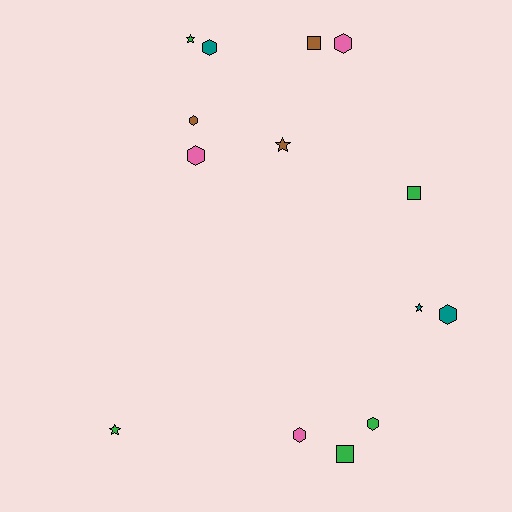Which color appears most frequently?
Green, with 5 objects.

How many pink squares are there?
There are no pink squares.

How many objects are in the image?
There are 14 objects.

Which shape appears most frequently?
Hexagon, with 7 objects.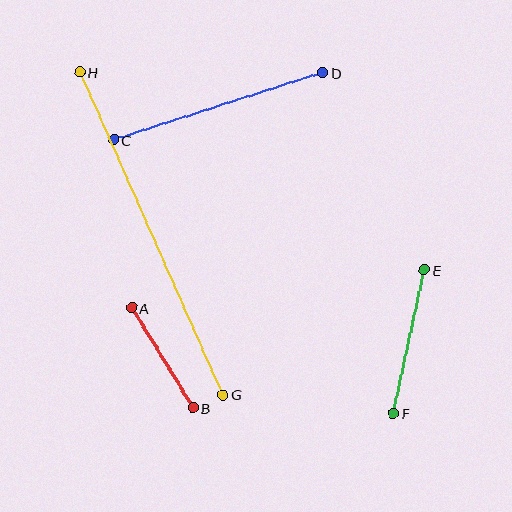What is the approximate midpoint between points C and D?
The midpoint is at approximately (218, 106) pixels.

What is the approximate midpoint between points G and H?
The midpoint is at approximately (151, 234) pixels.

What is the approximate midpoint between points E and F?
The midpoint is at approximately (409, 342) pixels.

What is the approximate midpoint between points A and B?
The midpoint is at approximately (162, 358) pixels.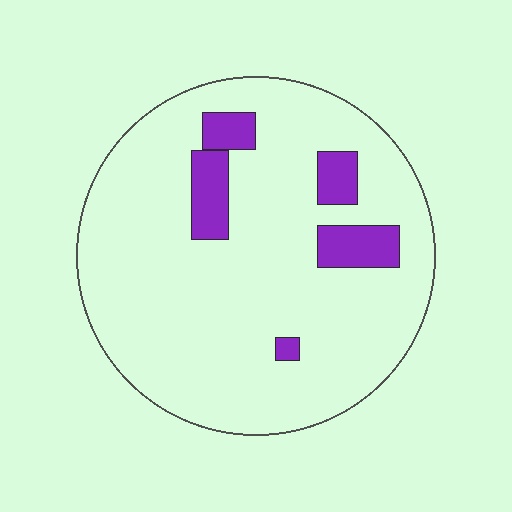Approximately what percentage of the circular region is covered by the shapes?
Approximately 10%.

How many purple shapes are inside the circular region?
5.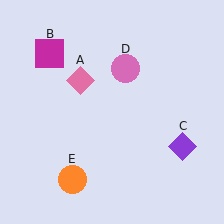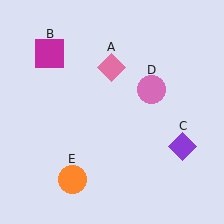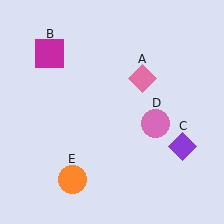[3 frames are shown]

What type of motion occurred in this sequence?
The pink diamond (object A), pink circle (object D) rotated clockwise around the center of the scene.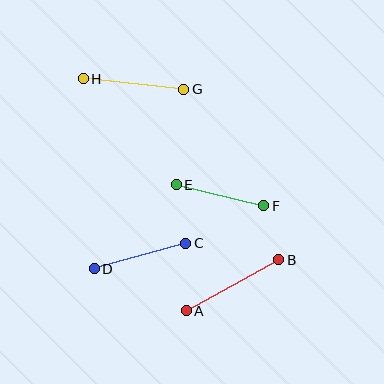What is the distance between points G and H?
The distance is approximately 101 pixels.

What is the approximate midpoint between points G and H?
The midpoint is at approximately (134, 84) pixels.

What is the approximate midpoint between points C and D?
The midpoint is at approximately (140, 256) pixels.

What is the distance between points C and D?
The distance is approximately 95 pixels.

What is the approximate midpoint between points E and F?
The midpoint is at approximately (220, 195) pixels.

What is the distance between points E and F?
The distance is approximately 90 pixels.